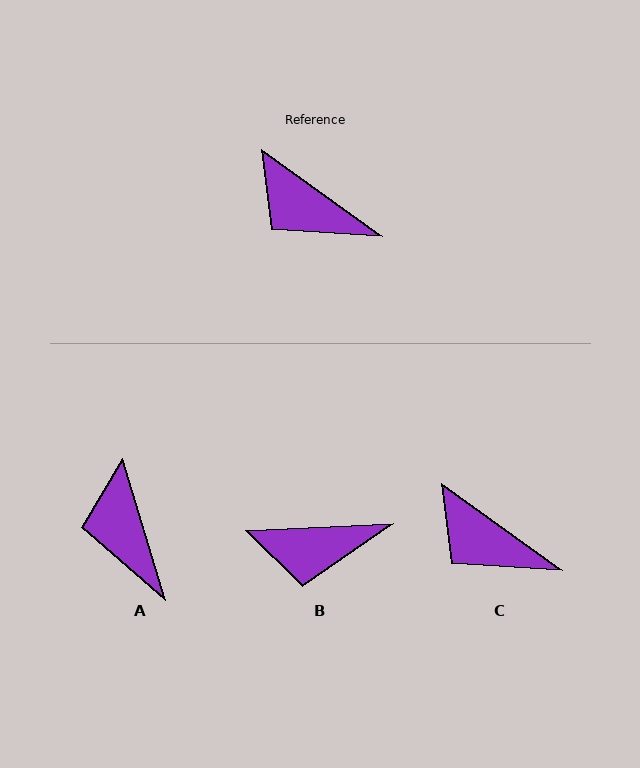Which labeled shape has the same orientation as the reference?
C.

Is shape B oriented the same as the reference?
No, it is off by about 39 degrees.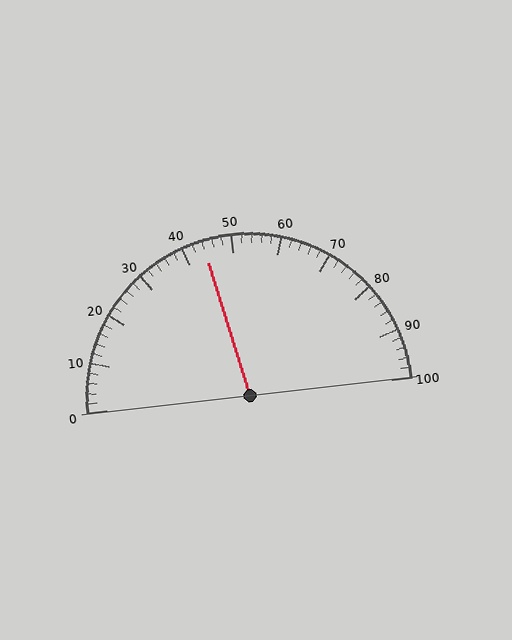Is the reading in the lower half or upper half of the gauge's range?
The reading is in the lower half of the range (0 to 100).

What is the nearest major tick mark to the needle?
The nearest major tick mark is 40.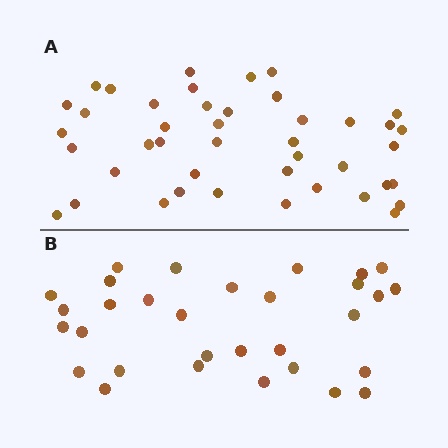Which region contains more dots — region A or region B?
Region A (the top region) has more dots.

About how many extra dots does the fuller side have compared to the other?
Region A has roughly 12 or so more dots than region B.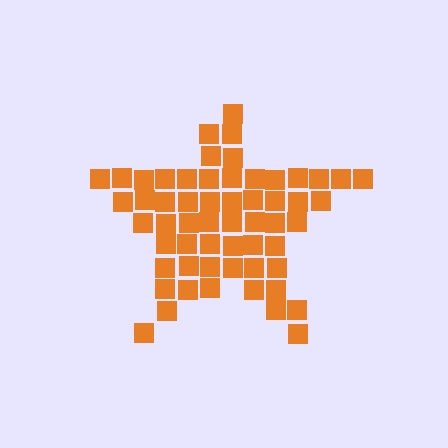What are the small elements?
The small elements are squares.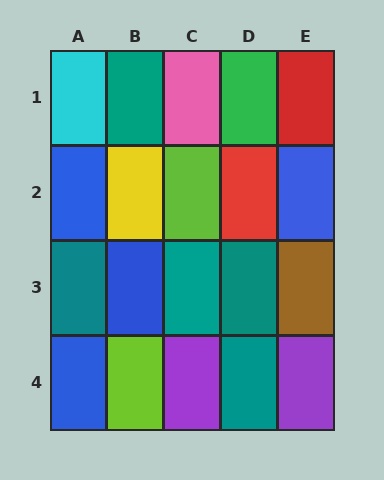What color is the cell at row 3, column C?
Teal.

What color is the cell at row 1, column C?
Pink.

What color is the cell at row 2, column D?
Red.